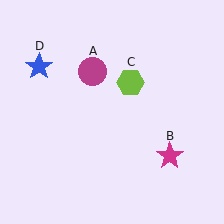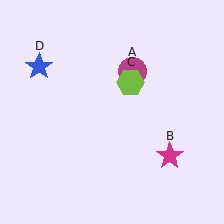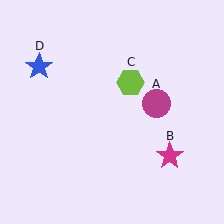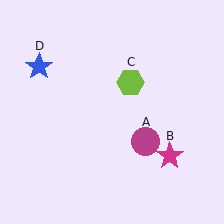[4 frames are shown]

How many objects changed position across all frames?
1 object changed position: magenta circle (object A).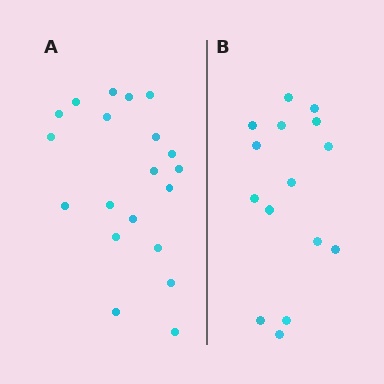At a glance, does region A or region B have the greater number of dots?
Region A (the left region) has more dots.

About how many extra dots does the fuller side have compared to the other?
Region A has about 5 more dots than region B.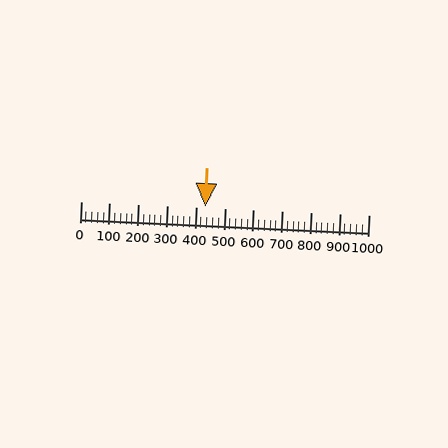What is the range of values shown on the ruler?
The ruler shows values from 0 to 1000.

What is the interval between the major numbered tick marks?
The major tick marks are spaced 100 units apart.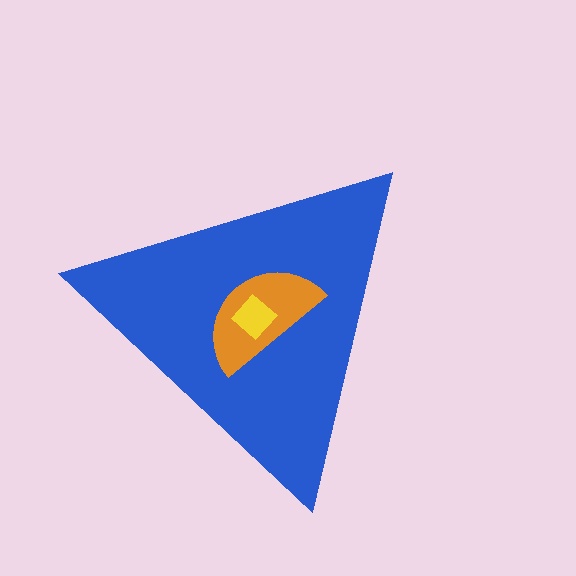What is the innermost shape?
The yellow diamond.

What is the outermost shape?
The blue triangle.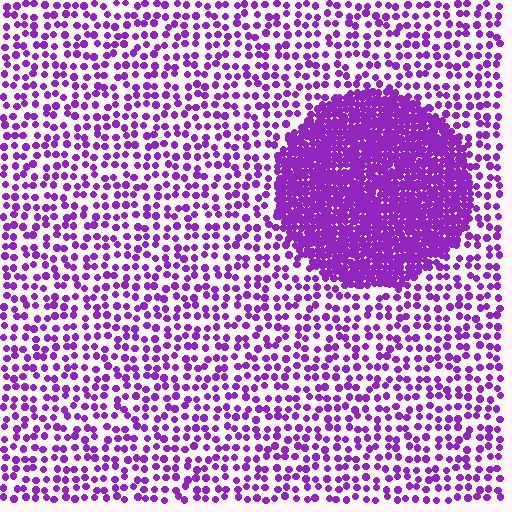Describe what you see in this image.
The image contains small purple elements arranged at two different densities. A circle-shaped region is visible where the elements are more densely packed than the surrounding area.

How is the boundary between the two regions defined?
The boundary is defined by a change in element density (approximately 3.2x ratio). All elements are the same color, size, and shape.